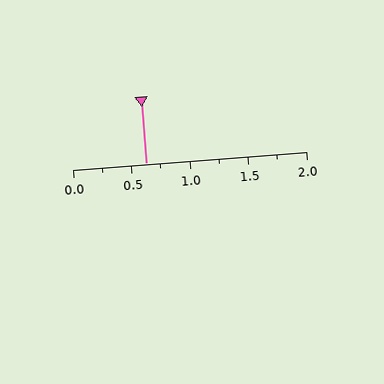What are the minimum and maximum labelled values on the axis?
The axis runs from 0.0 to 2.0.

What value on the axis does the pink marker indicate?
The marker indicates approximately 0.62.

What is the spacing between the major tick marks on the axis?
The major ticks are spaced 0.5 apart.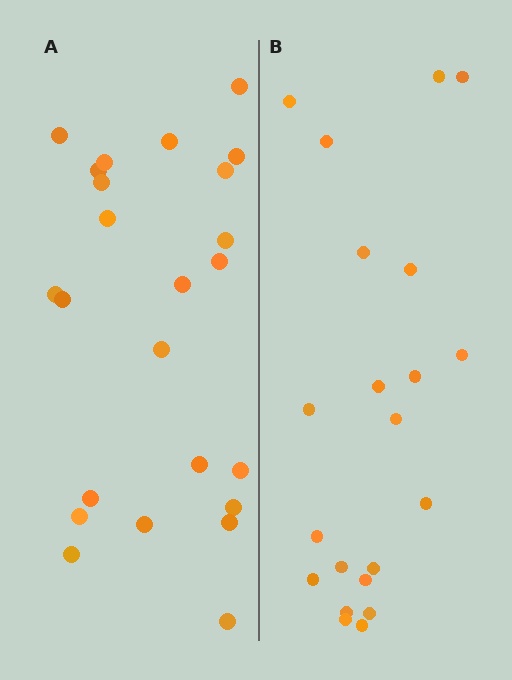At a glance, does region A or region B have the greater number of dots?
Region A (the left region) has more dots.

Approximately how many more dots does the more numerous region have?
Region A has just a few more — roughly 2 or 3 more dots than region B.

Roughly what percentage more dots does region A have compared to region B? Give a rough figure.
About 15% more.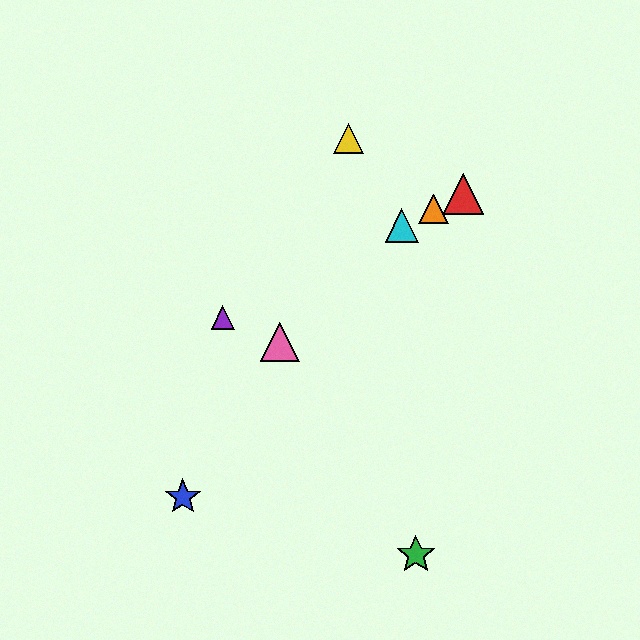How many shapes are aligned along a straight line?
4 shapes (the red triangle, the purple triangle, the orange triangle, the cyan triangle) are aligned along a straight line.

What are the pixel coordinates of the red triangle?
The red triangle is at (463, 194).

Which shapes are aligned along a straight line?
The red triangle, the purple triangle, the orange triangle, the cyan triangle are aligned along a straight line.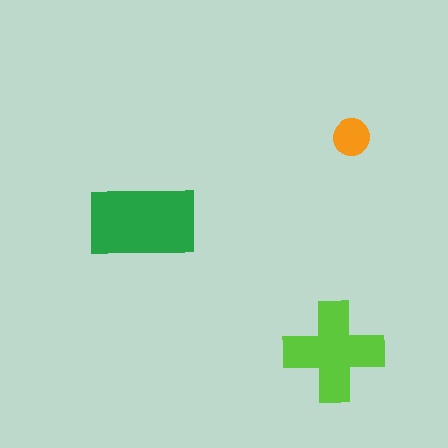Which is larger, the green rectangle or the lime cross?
The green rectangle.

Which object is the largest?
The green rectangle.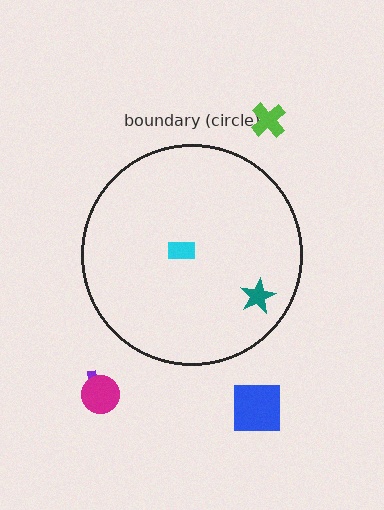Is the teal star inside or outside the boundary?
Inside.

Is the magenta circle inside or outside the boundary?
Outside.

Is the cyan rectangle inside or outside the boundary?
Inside.